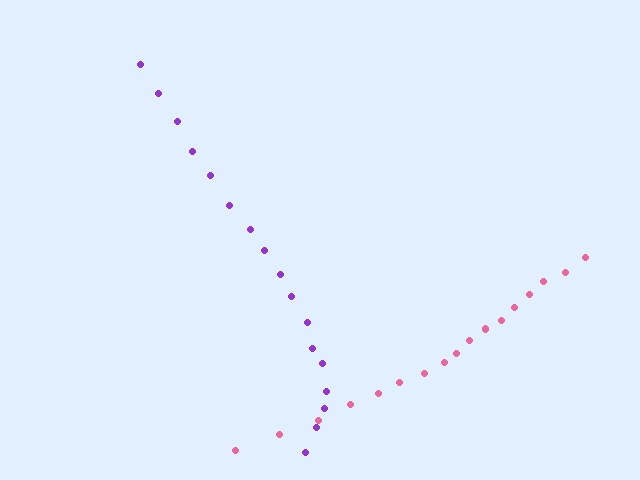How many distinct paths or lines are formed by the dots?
There are 2 distinct paths.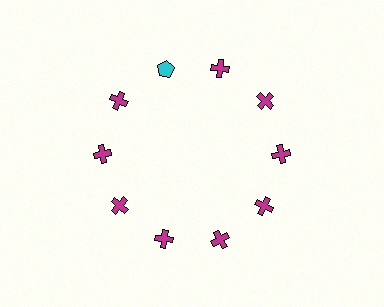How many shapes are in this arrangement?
There are 10 shapes arranged in a ring pattern.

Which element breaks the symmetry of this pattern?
The cyan pentagon at roughly the 11 o'clock position breaks the symmetry. All other shapes are magenta crosses.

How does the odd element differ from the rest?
It differs in both color (cyan instead of magenta) and shape (pentagon instead of cross).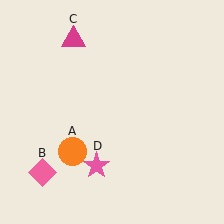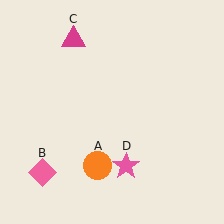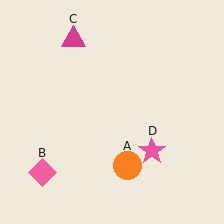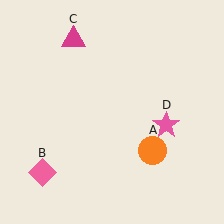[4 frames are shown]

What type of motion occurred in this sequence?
The orange circle (object A), pink star (object D) rotated counterclockwise around the center of the scene.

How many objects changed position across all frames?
2 objects changed position: orange circle (object A), pink star (object D).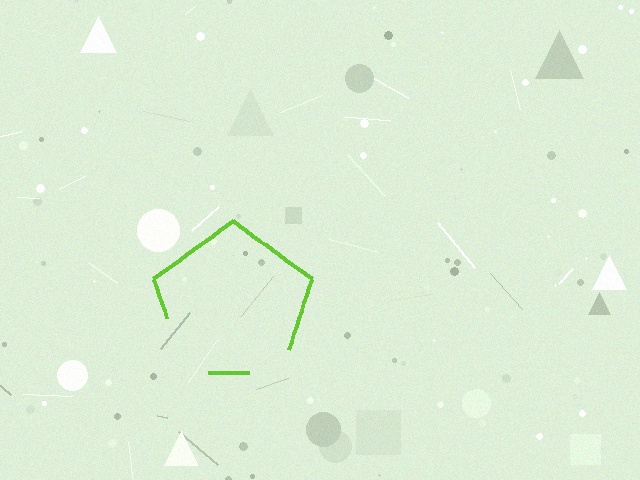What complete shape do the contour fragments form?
The contour fragments form a pentagon.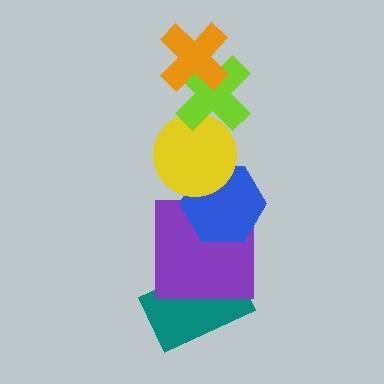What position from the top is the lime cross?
The lime cross is 2nd from the top.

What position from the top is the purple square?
The purple square is 5th from the top.